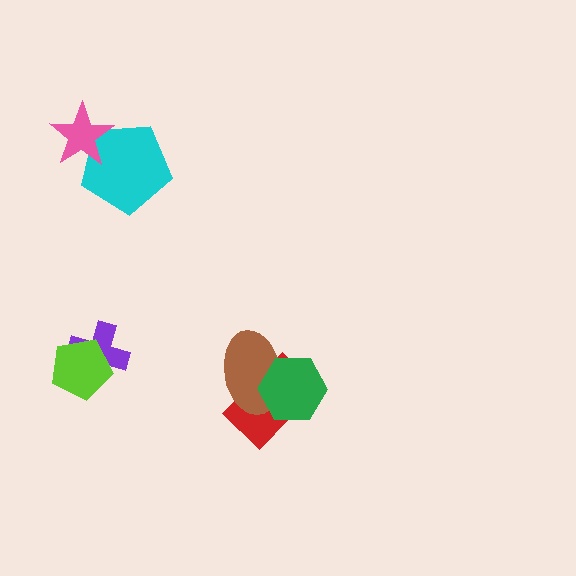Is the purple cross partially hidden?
Yes, it is partially covered by another shape.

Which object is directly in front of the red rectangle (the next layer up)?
The brown ellipse is directly in front of the red rectangle.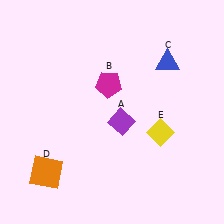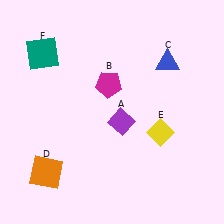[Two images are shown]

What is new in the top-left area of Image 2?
A teal square (F) was added in the top-left area of Image 2.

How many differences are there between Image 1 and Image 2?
There is 1 difference between the two images.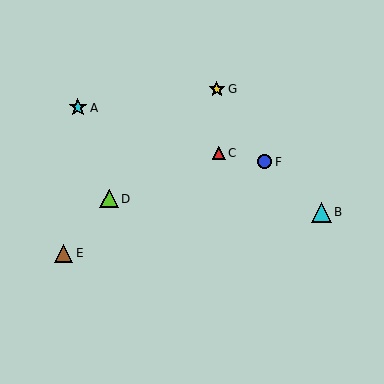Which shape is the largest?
The cyan triangle (labeled B) is the largest.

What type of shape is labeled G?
Shape G is a yellow star.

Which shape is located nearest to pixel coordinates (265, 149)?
The blue circle (labeled F) at (265, 162) is nearest to that location.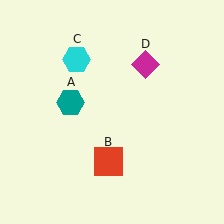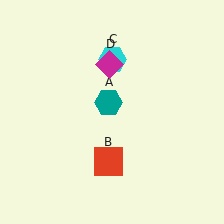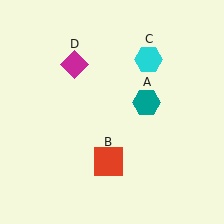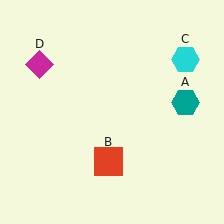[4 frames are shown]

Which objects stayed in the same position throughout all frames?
Red square (object B) remained stationary.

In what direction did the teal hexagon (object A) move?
The teal hexagon (object A) moved right.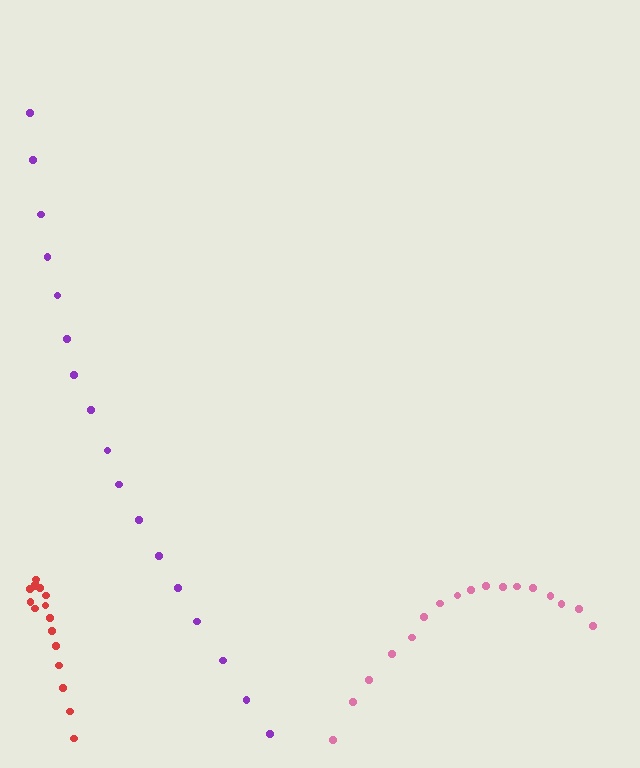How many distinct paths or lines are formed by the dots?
There are 3 distinct paths.